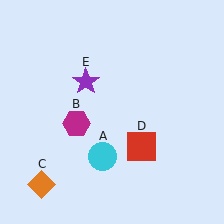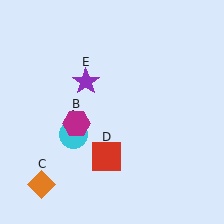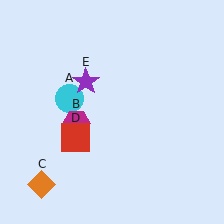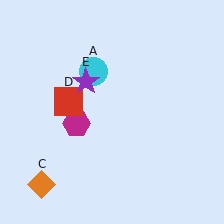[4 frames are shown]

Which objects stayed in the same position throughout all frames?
Magenta hexagon (object B) and orange diamond (object C) and purple star (object E) remained stationary.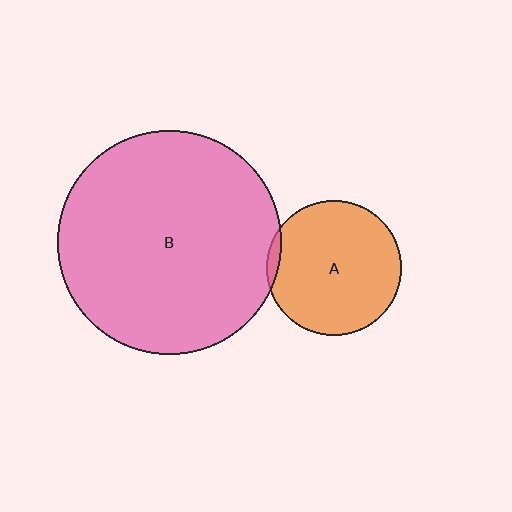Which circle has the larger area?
Circle B (pink).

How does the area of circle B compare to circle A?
Approximately 2.7 times.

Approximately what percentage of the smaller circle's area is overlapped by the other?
Approximately 5%.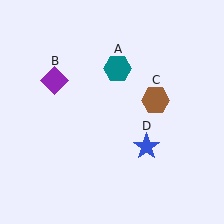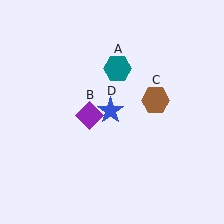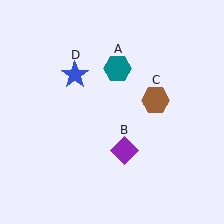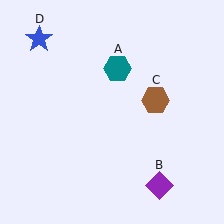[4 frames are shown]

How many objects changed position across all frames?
2 objects changed position: purple diamond (object B), blue star (object D).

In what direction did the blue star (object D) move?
The blue star (object D) moved up and to the left.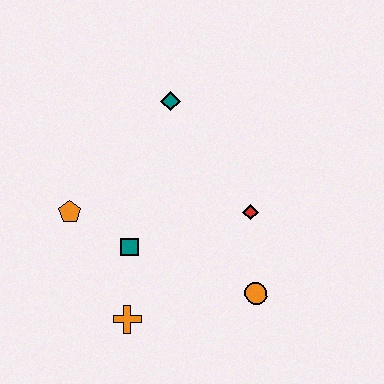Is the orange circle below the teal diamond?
Yes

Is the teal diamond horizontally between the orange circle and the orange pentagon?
Yes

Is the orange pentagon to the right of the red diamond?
No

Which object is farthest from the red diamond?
The orange pentagon is farthest from the red diamond.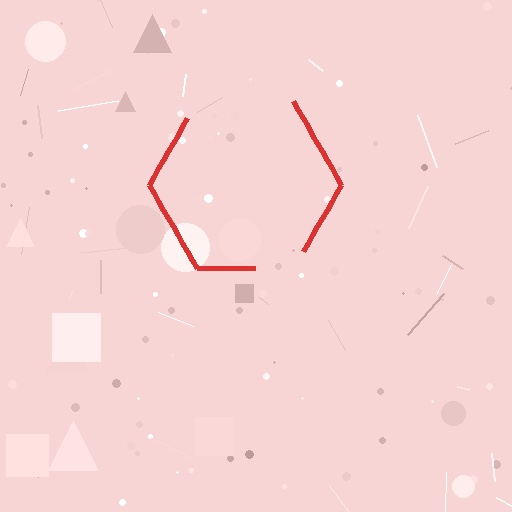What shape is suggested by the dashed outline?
The dashed outline suggests a hexagon.